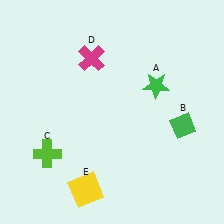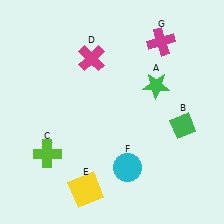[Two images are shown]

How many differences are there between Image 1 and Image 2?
There are 2 differences between the two images.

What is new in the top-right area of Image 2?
A magenta cross (G) was added in the top-right area of Image 2.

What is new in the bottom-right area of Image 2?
A cyan circle (F) was added in the bottom-right area of Image 2.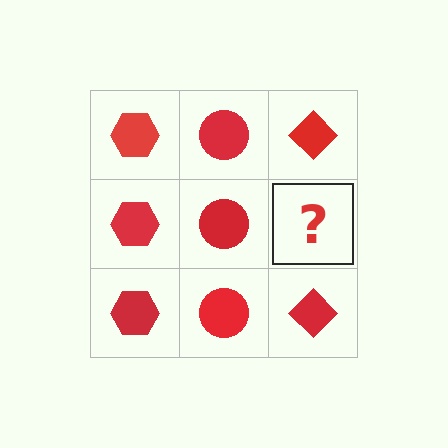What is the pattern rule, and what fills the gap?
The rule is that each column has a consistent shape. The gap should be filled with a red diamond.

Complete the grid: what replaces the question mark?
The question mark should be replaced with a red diamond.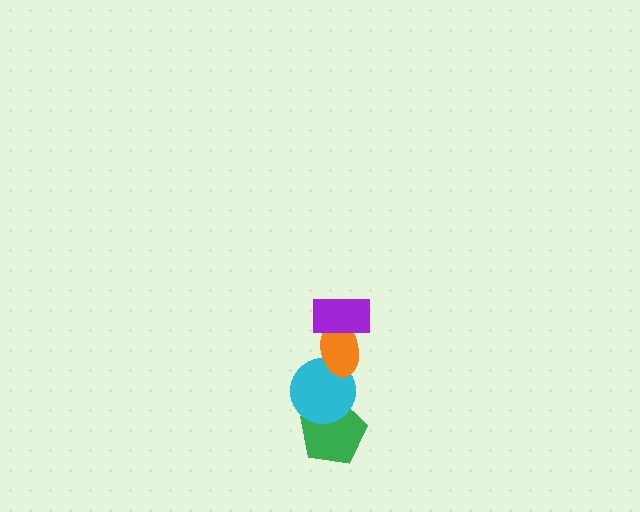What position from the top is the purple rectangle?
The purple rectangle is 1st from the top.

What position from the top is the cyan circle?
The cyan circle is 3rd from the top.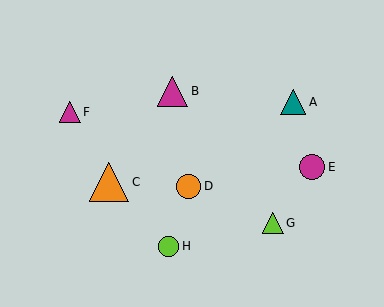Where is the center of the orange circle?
The center of the orange circle is at (189, 186).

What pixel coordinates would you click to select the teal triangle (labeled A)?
Click at (293, 102) to select the teal triangle A.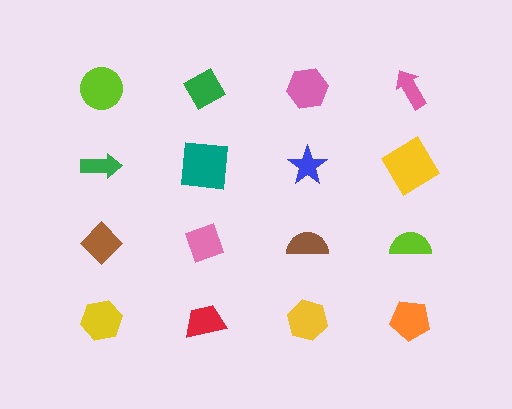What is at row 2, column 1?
A green arrow.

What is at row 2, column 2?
A teal square.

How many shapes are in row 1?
4 shapes.